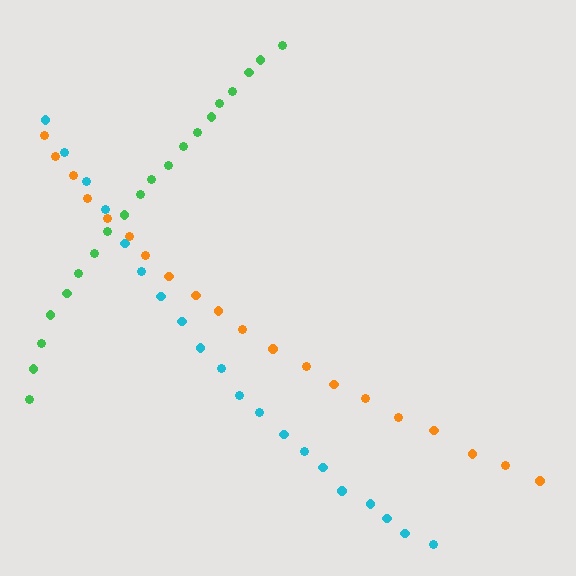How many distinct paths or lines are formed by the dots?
There are 3 distinct paths.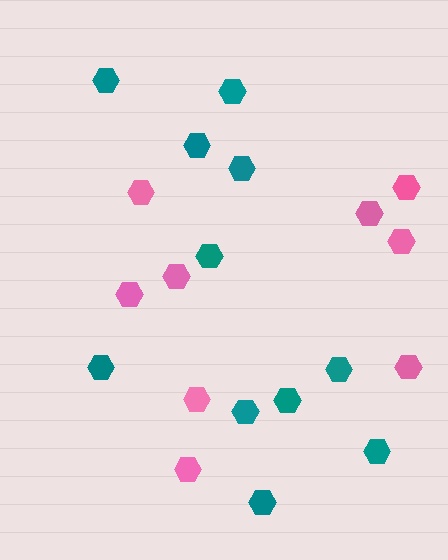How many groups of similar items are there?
There are 2 groups: one group of teal hexagons (11) and one group of pink hexagons (9).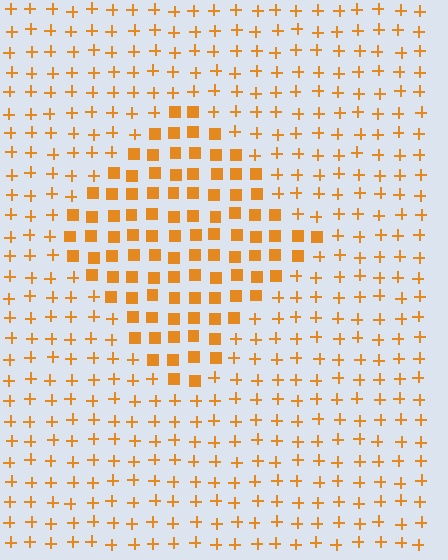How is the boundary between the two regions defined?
The boundary is defined by a change in element shape: squares inside vs. plus signs outside. All elements share the same color and spacing.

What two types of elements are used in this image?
The image uses squares inside the diamond region and plus signs outside it.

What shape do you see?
I see a diamond.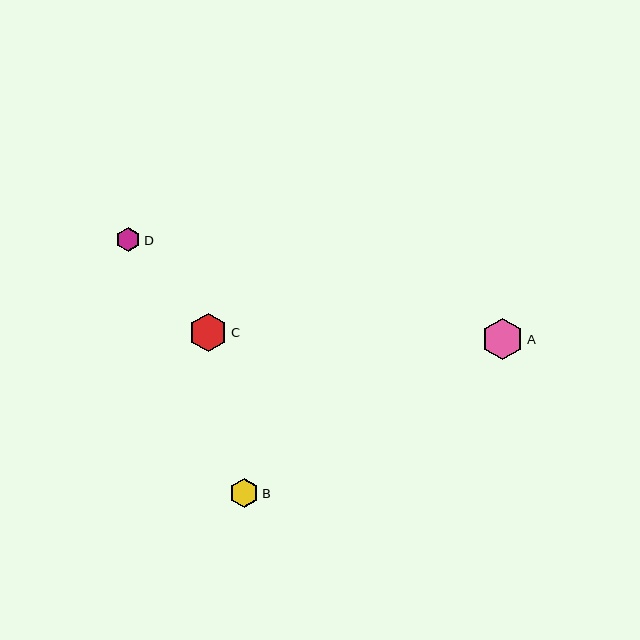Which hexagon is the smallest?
Hexagon D is the smallest with a size of approximately 25 pixels.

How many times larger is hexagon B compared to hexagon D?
Hexagon B is approximately 1.2 times the size of hexagon D.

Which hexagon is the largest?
Hexagon A is the largest with a size of approximately 42 pixels.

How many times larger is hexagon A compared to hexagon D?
Hexagon A is approximately 1.7 times the size of hexagon D.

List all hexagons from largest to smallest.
From largest to smallest: A, C, B, D.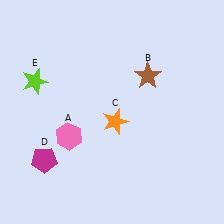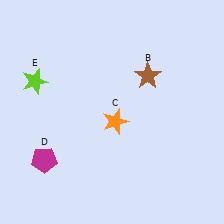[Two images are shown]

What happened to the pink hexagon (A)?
The pink hexagon (A) was removed in Image 2. It was in the bottom-left area of Image 1.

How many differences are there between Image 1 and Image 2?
There is 1 difference between the two images.